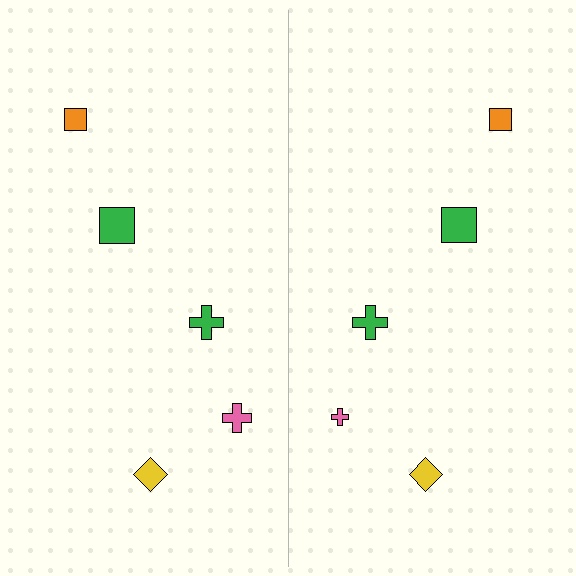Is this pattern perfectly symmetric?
No, the pattern is not perfectly symmetric. The pink cross on the right side has a different size than its mirror counterpart.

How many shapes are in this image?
There are 10 shapes in this image.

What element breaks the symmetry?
The pink cross on the right side has a different size than its mirror counterpart.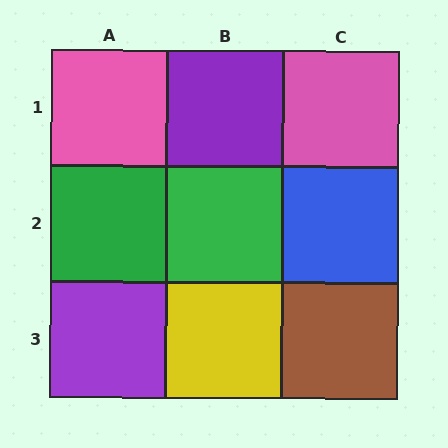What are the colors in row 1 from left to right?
Pink, purple, pink.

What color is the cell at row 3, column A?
Purple.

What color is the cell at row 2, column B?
Green.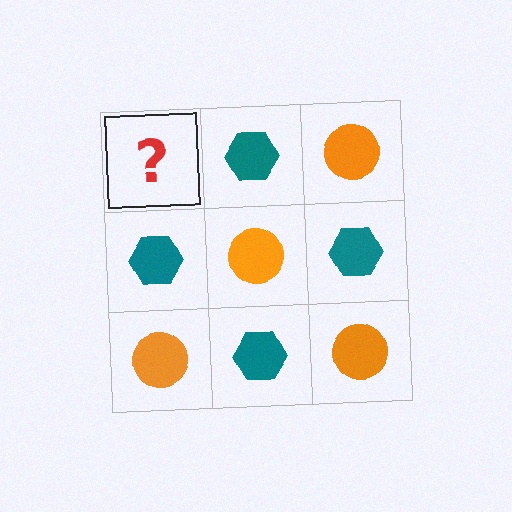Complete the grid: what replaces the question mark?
The question mark should be replaced with an orange circle.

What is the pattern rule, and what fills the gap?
The rule is that it alternates orange circle and teal hexagon in a checkerboard pattern. The gap should be filled with an orange circle.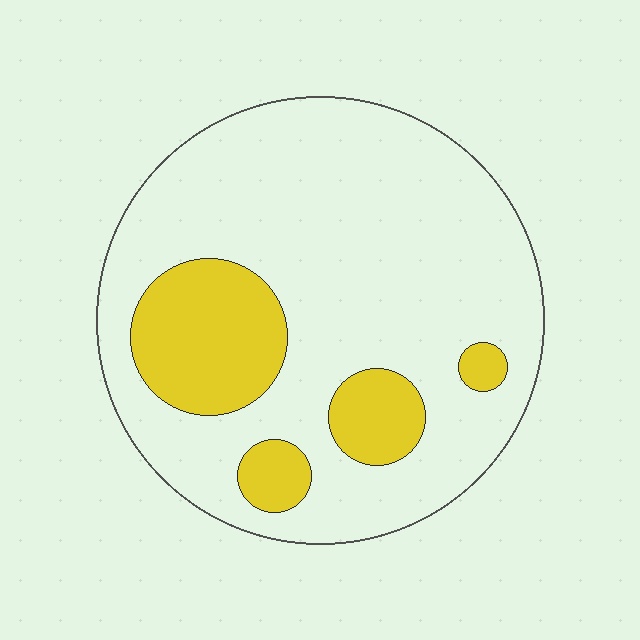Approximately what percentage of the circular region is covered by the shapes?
Approximately 20%.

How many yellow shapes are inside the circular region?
4.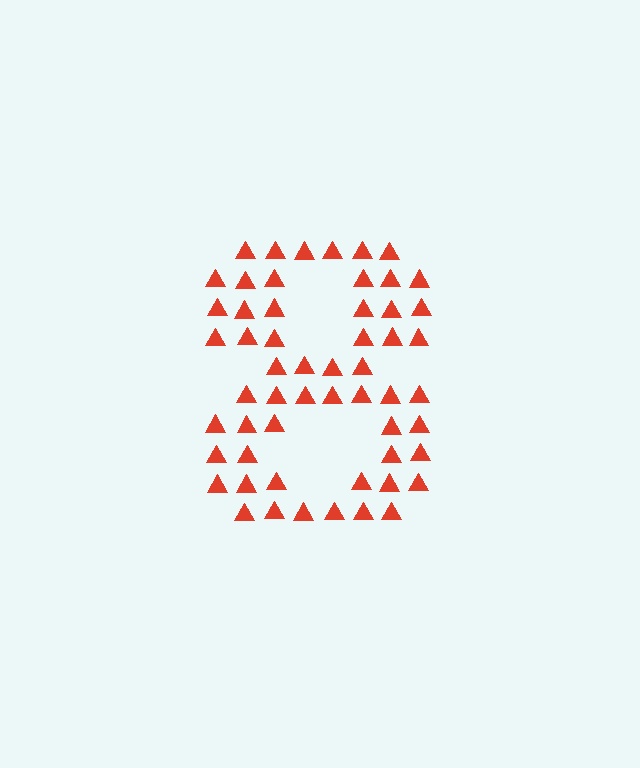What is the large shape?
The large shape is the digit 8.